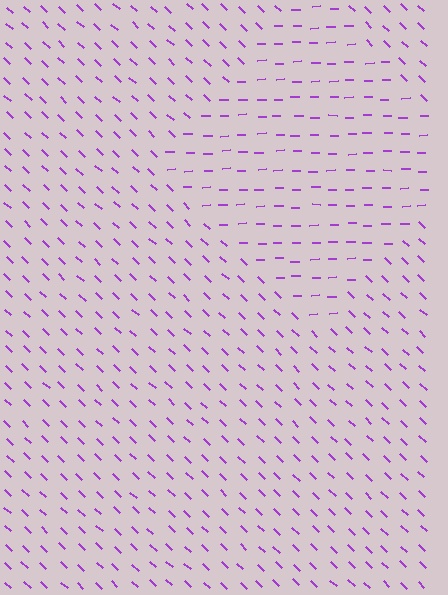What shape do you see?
I see a diamond.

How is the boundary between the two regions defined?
The boundary is defined purely by a change in line orientation (approximately 45 degrees difference). All lines are the same color and thickness.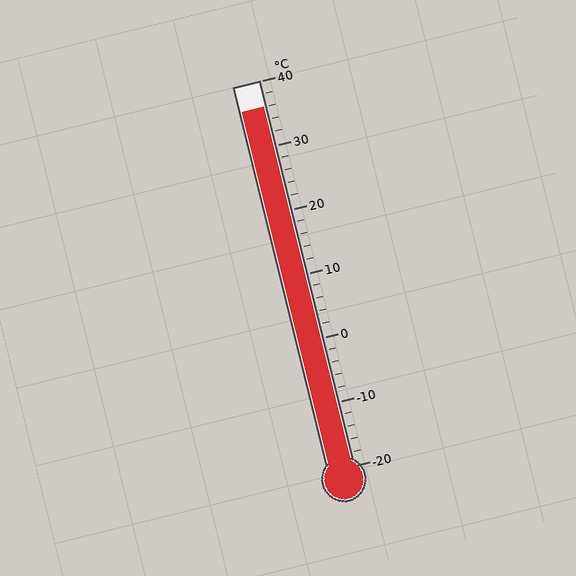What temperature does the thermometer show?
The thermometer shows approximately 36°C.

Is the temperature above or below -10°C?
The temperature is above -10°C.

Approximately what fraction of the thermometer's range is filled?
The thermometer is filled to approximately 95% of its range.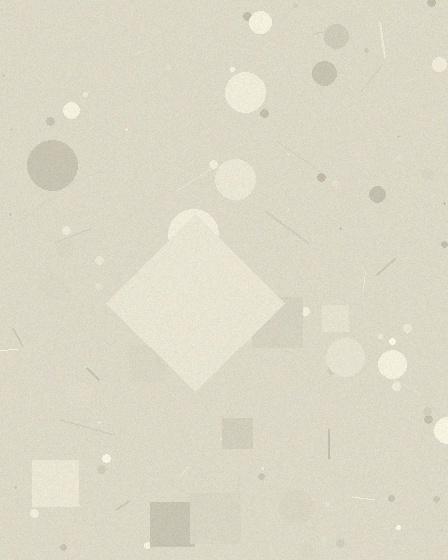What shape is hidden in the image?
A diamond is hidden in the image.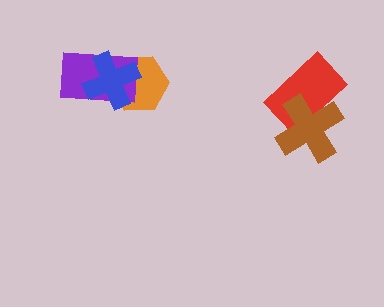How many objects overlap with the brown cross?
1 object overlaps with the brown cross.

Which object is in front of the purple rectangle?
The blue cross is in front of the purple rectangle.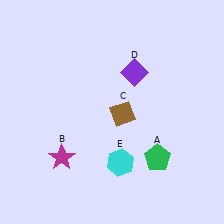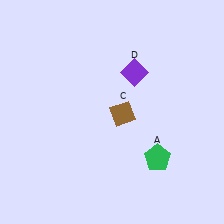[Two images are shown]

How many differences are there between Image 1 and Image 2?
There are 2 differences between the two images.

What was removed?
The cyan hexagon (E), the magenta star (B) were removed in Image 2.